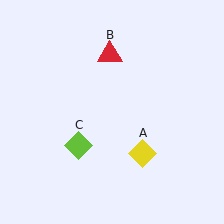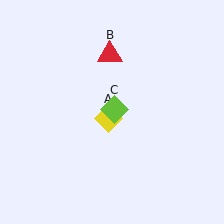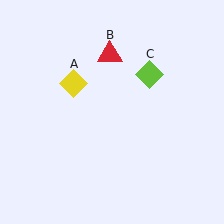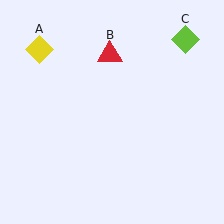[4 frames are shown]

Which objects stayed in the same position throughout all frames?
Red triangle (object B) remained stationary.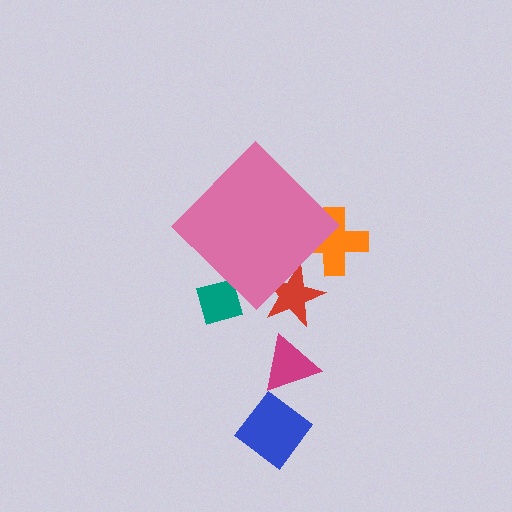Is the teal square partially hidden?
Yes, the teal square is partially hidden behind the pink diamond.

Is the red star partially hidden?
Yes, the red star is partially hidden behind the pink diamond.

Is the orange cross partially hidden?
Yes, the orange cross is partially hidden behind the pink diamond.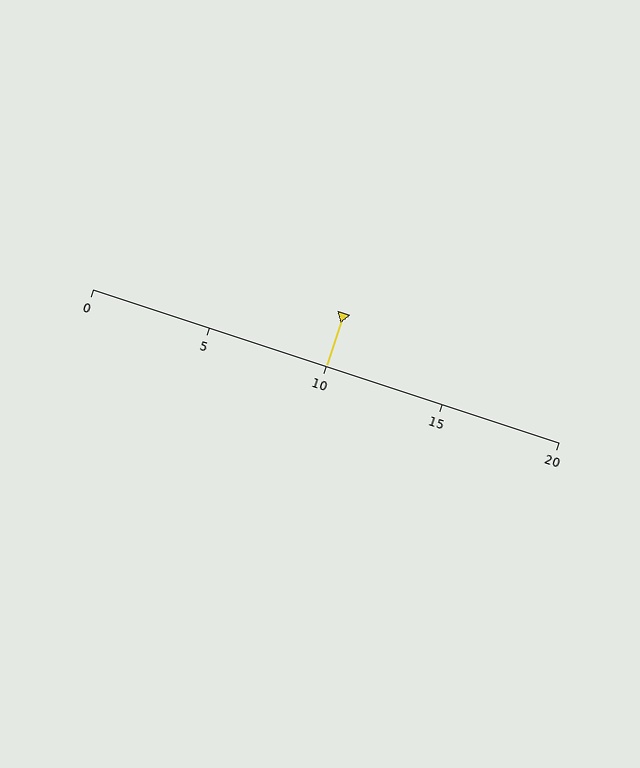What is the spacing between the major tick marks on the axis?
The major ticks are spaced 5 apart.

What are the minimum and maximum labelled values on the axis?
The axis runs from 0 to 20.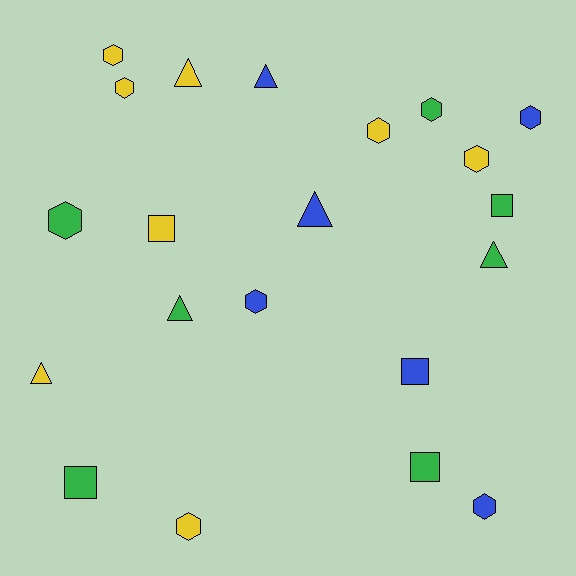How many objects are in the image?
There are 21 objects.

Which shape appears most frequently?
Hexagon, with 10 objects.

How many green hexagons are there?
There are 2 green hexagons.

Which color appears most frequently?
Yellow, with 8 objects.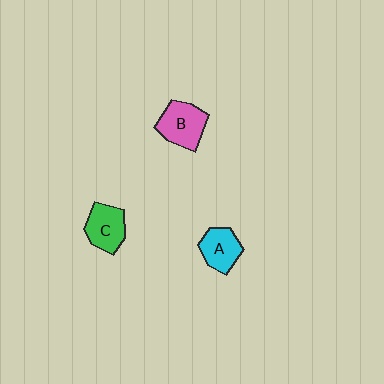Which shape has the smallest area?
Shape A (cyan).